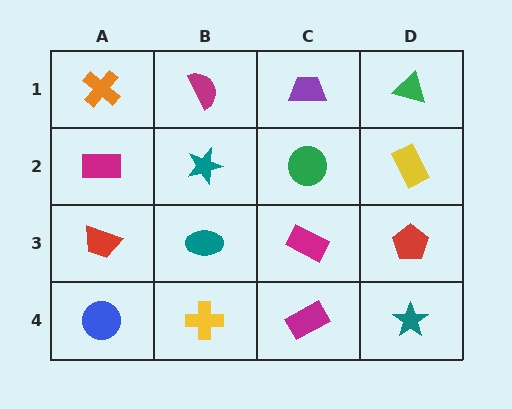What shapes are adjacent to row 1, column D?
A yellow rectangle (row 2, column D), a purple trapezoid (row 1, column C).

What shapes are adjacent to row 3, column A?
A magenta rectangle (row 2, column A), a blue circle (row 4, column A), a teal ellipse (row 3, column B).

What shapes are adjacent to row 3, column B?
A teal star (row 2, column B), a yellow cross (row 4, column B), a red trapezoid (row 3, column A), a magenta rectangle (row 3, column C).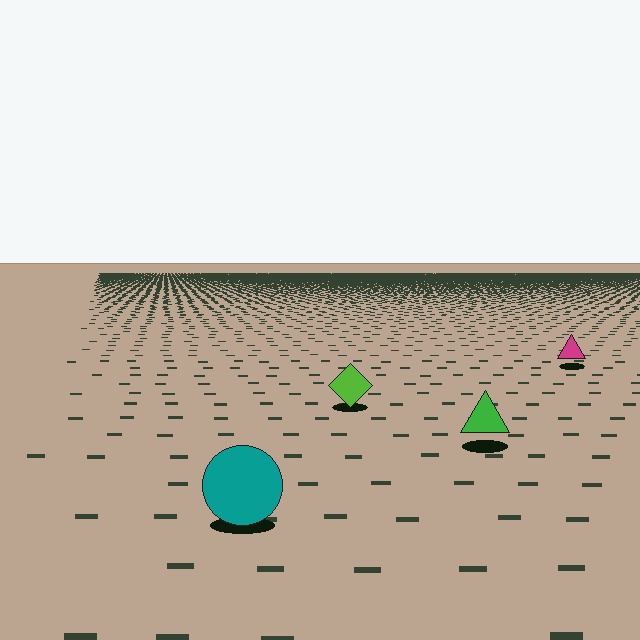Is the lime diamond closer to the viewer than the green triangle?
No. The green triangle is closer — you can tell from the texture gradient: the ground texture is coarser near it.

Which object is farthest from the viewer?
The magenta triangle is farthest from the viewer. It appears smaller and the ground texture around it is denser.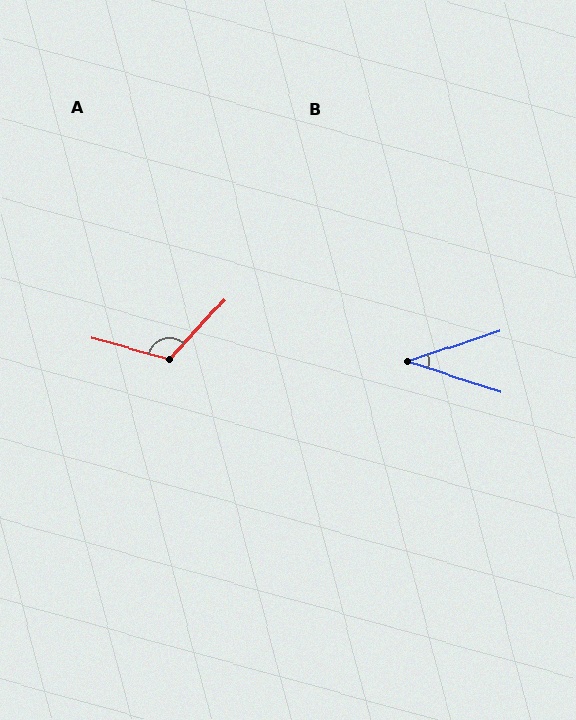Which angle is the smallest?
B, at approximately 37 degrees.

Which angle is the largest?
A, at approximately 118 degrees.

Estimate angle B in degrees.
Approximately 37 degrees.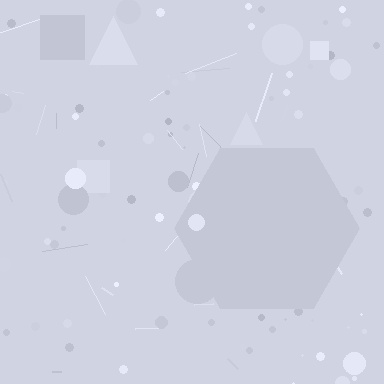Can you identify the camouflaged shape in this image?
The camouflaged shape is a hexagon.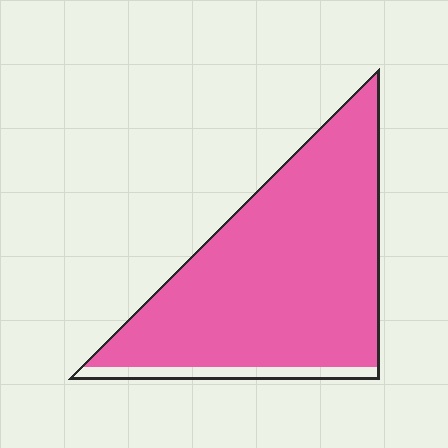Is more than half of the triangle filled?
Yes.